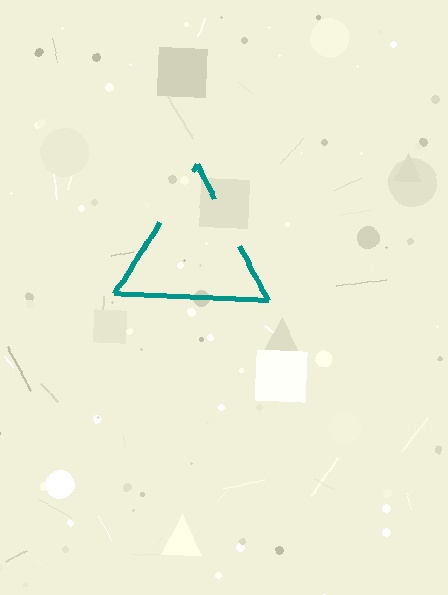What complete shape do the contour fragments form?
The contour fragments form a triangle.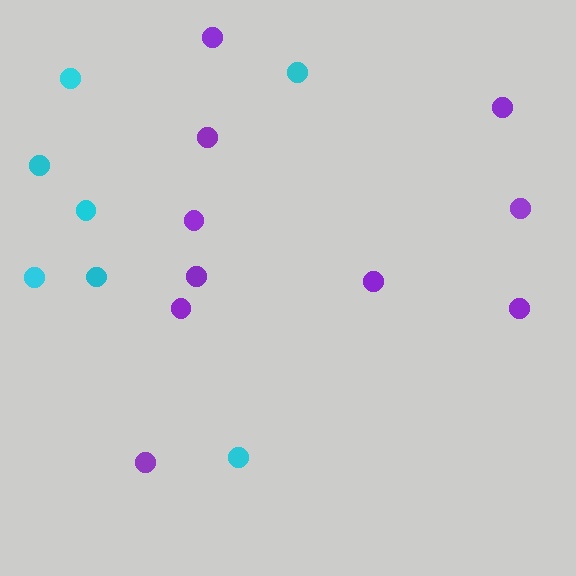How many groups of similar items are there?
There are 2 groups: one group of cyan circles (7) and one group of purple circles (10).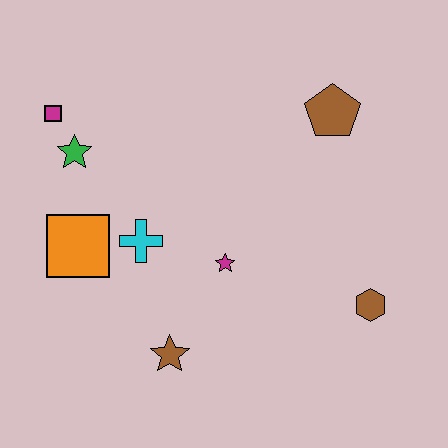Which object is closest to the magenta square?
The green star is closest to the magenta square.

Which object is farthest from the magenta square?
The brown hexagon is farthest from the magenta square.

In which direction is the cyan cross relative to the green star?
The cyan cross is below the green star.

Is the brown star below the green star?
Yes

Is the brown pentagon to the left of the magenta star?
No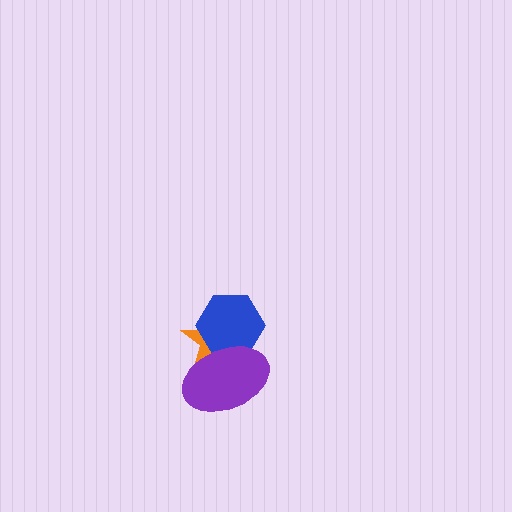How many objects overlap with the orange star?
2 objects overlap with the orange star.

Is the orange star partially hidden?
Yes, it is partially covered by another shape.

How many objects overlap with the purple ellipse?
2 objects overlap with the purple ellipse.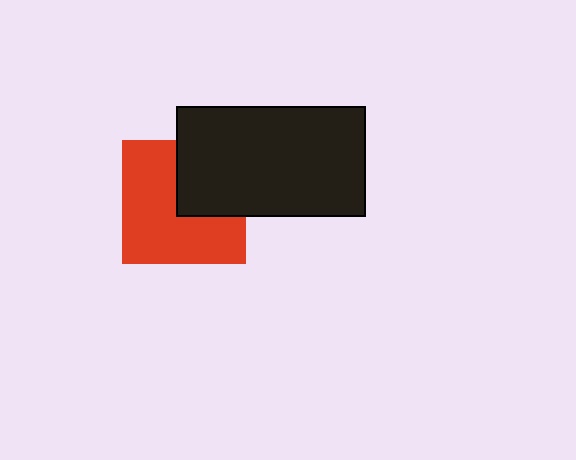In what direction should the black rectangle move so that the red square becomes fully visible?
The black rectangle should move toward the upper-right. That is the shortest direction to clear the overlap and leave the red square fully visible.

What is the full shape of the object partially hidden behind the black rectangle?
The partially hidden object is a red square.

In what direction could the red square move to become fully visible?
The red square could move toward the lower-left. That would shift it out from behind the black rectangle entirely.